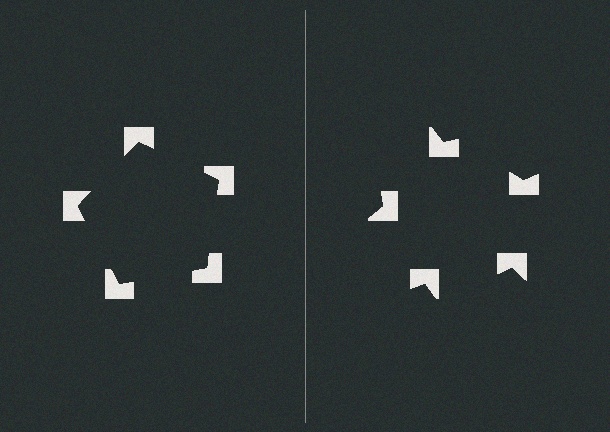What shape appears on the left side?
An illusory pentagon.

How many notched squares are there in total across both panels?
10 — 5 on each side.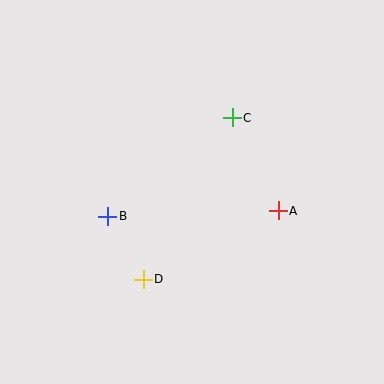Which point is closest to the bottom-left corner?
Point D is closest to the bottom-left corner.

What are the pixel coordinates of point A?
Point A is at (278, 211).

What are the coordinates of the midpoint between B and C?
The midpoint between B and C is at (170, 167).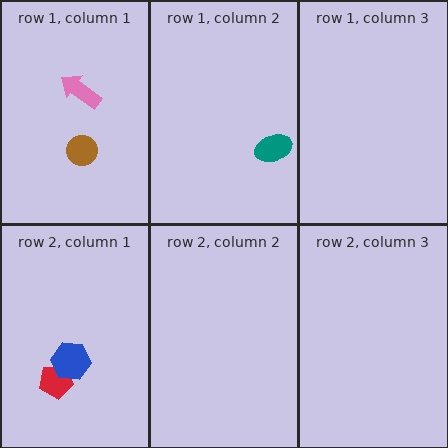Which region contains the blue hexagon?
The row 2, column 1 region.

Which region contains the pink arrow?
The row 1, column 1 region.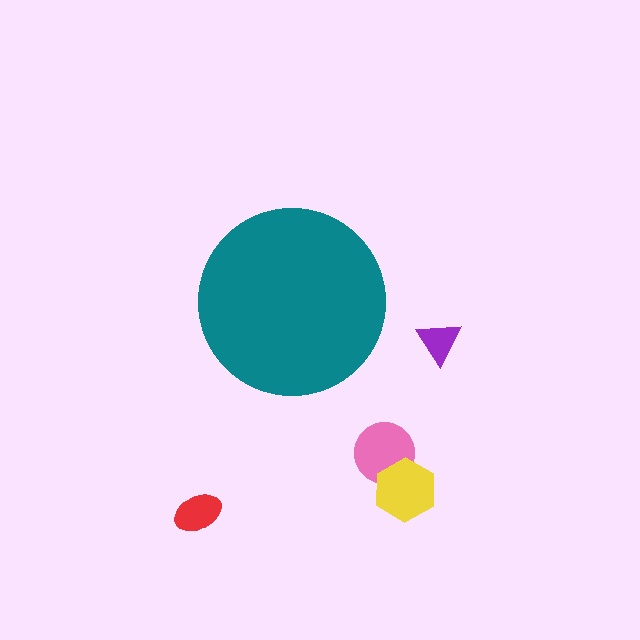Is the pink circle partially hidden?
No, the pink circle is fully visible.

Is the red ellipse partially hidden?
No, the red ellipse is fully visible.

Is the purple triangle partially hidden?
No, the purple triangle is fully visible.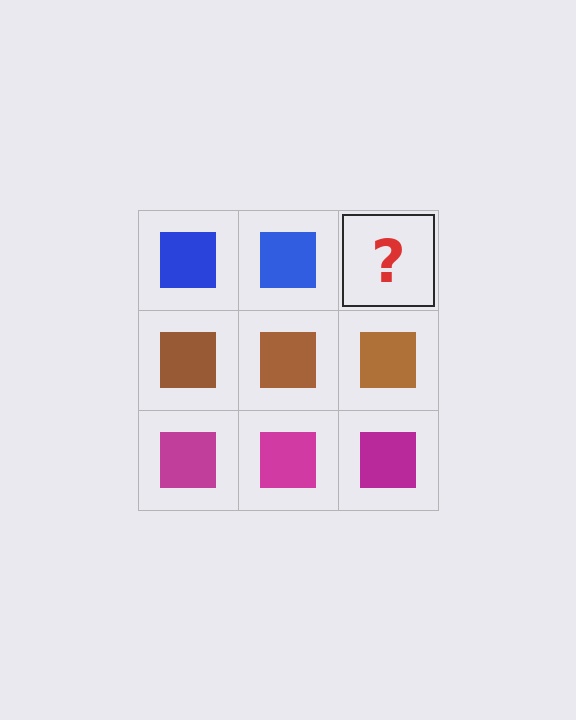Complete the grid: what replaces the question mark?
The question mark should be replaced with a blue square.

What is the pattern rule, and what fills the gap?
The rule is that each row has a consistent color. The gap should be filled with a blue square.